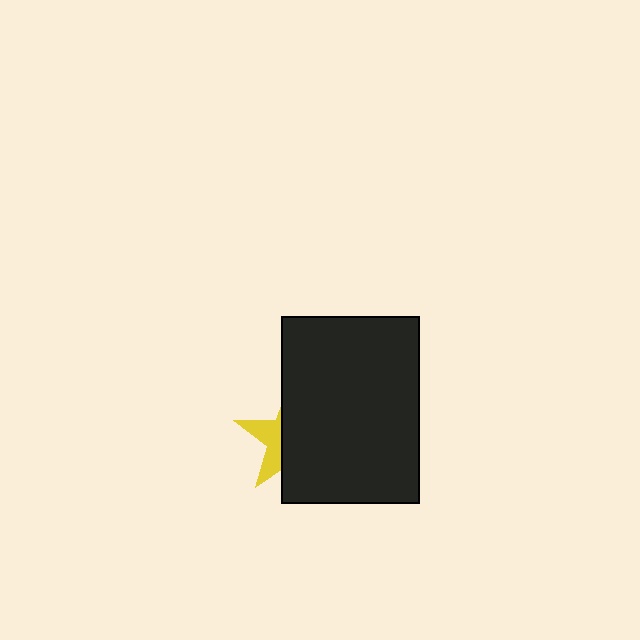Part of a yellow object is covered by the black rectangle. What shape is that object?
It is a star.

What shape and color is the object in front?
The object in front is a black rectangle.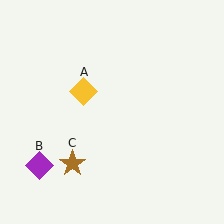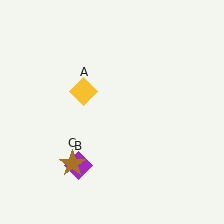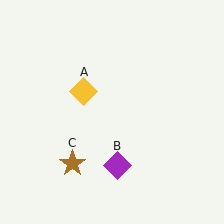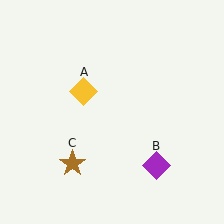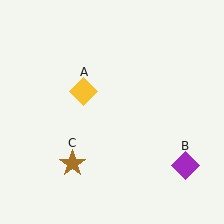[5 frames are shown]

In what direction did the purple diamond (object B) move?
The purple diamond (object B) moved right.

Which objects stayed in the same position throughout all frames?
Yellow diamond (object A) and brown star (object C) remained stationary.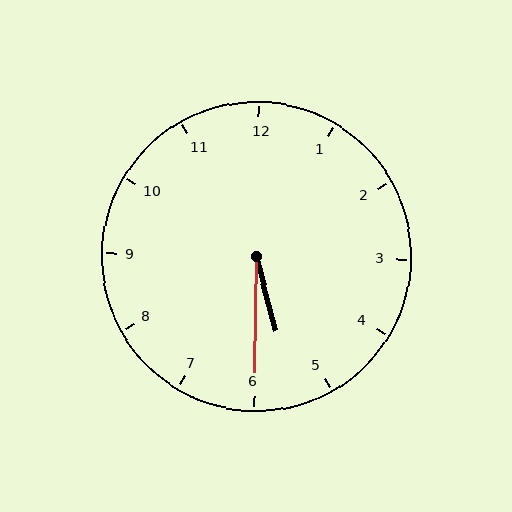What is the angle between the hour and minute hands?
Approximately 15 degrees.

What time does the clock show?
5:30.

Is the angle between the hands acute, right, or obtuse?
It is acute.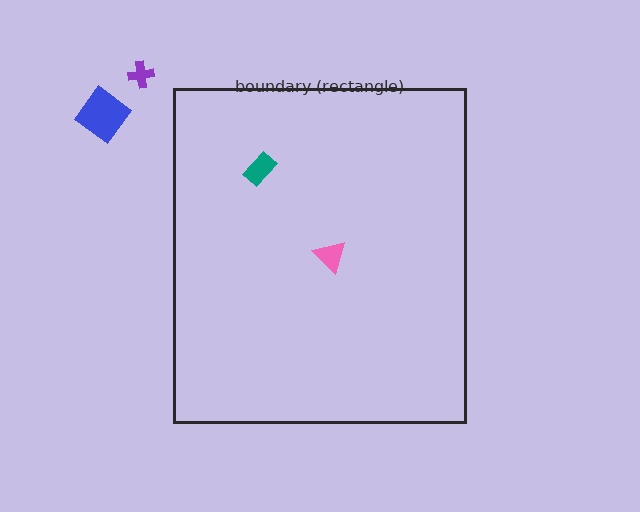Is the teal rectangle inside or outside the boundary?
Inside.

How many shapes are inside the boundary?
2 inside, 2 outside.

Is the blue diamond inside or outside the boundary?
Outside.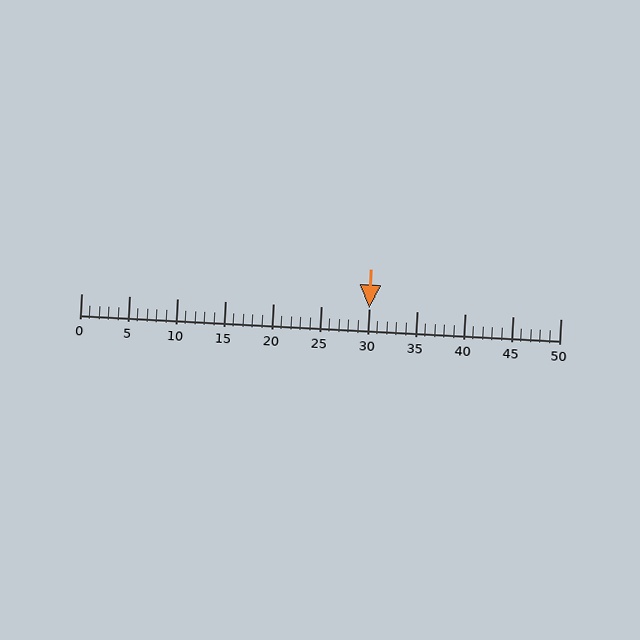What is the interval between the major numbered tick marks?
The major tick marks are spaced 5 units apart.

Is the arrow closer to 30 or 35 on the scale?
The arrow is closer to 30.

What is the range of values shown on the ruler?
The ruler shows values from 0 to 50.